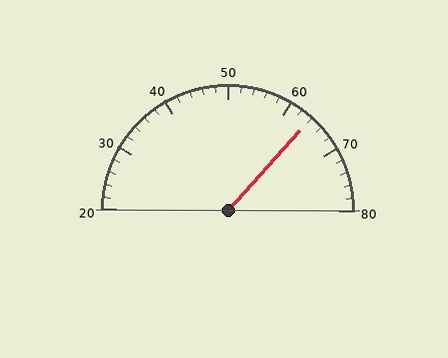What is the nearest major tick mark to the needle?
The nearest major tick mark is 60.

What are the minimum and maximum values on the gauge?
The gauge ranges from 20 to 80.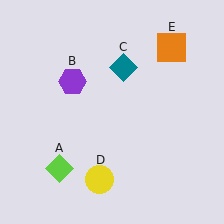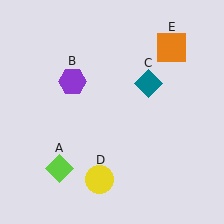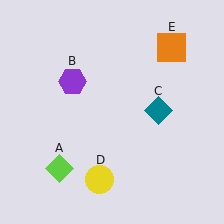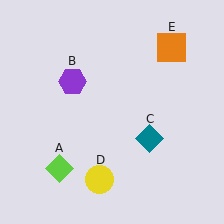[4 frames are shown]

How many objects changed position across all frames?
1 object changed position: teal diamond (object C).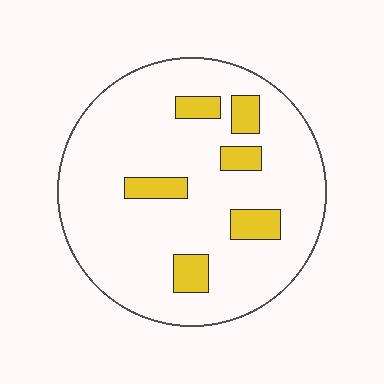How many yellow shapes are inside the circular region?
6.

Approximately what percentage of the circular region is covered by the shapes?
Approximately 15%.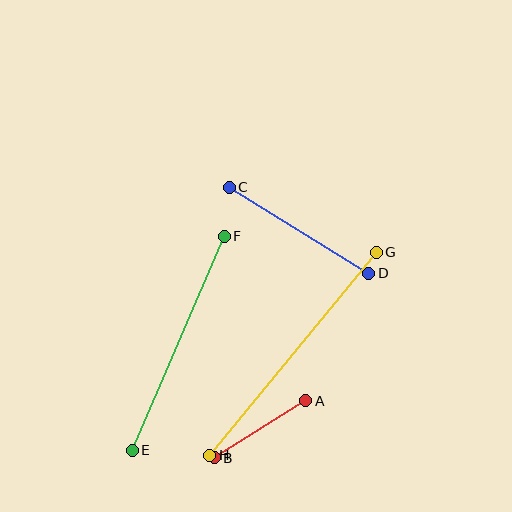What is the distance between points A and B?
The distance is approximately 108 pixels.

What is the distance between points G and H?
The distance is approximately 262 pixels.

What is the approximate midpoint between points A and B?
The midpoint is at approximately (260, 429) pixels.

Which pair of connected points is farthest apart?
Points G and H are farthest apart.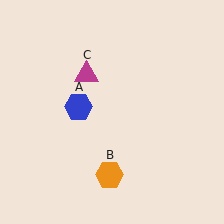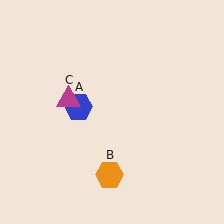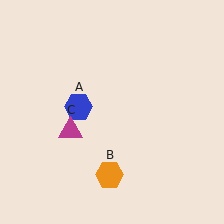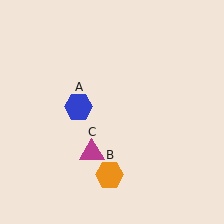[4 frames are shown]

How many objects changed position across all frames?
1 object changed position: magenta triangle (object C).